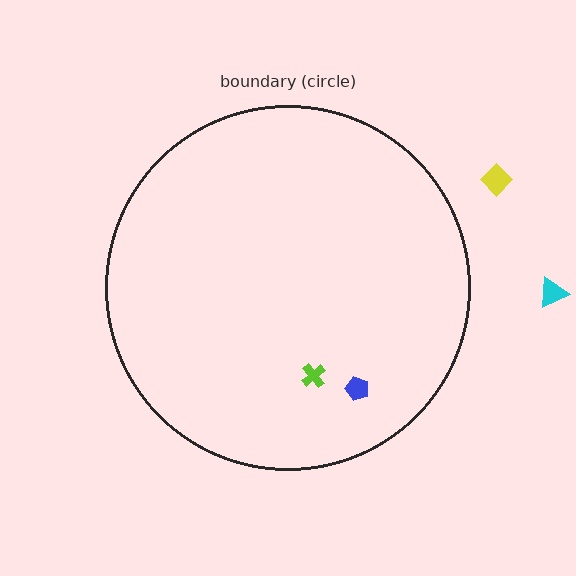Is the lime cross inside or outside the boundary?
Inside.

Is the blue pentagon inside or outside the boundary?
Inside.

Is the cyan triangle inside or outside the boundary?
Outside.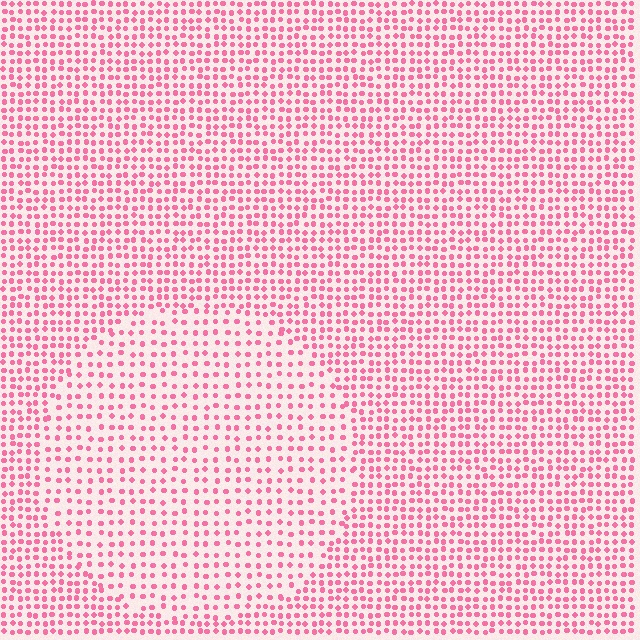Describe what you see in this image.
The image contains small pink elements arranged at two different densities. A circle-shaped region is visible where the elements are less densely packed than the surrounding area.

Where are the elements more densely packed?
The elements are more densely packed outside the circle boundary.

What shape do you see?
I see a circle.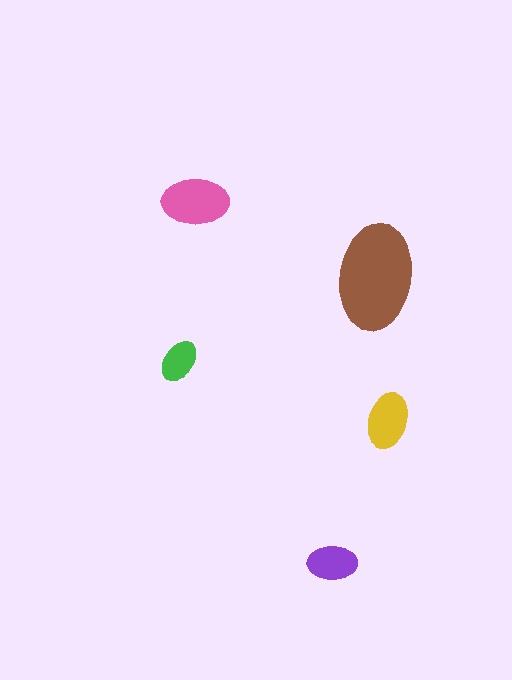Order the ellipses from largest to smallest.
the brown one, the pink one, the yellow one, the purple one, the green one.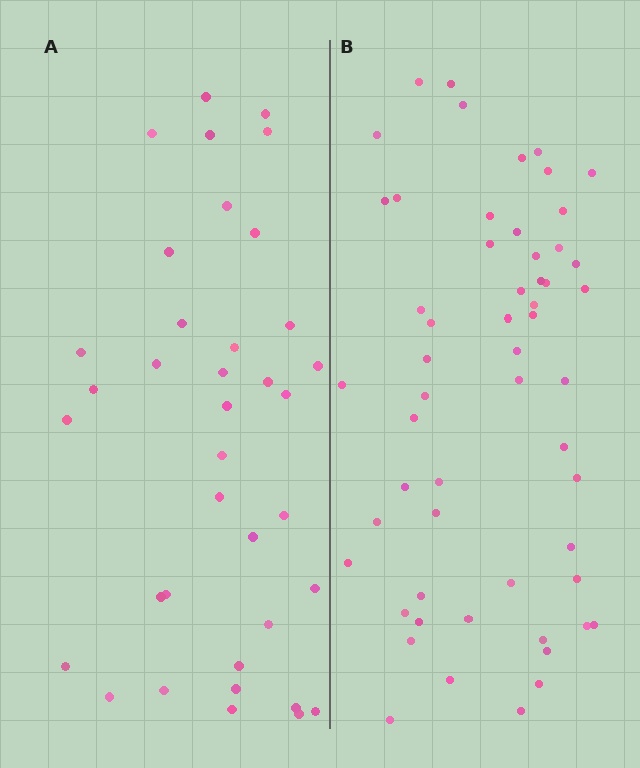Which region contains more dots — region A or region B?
Region B (the right region) has more dots.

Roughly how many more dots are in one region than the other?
Region B has approximately 20 more dots than region A.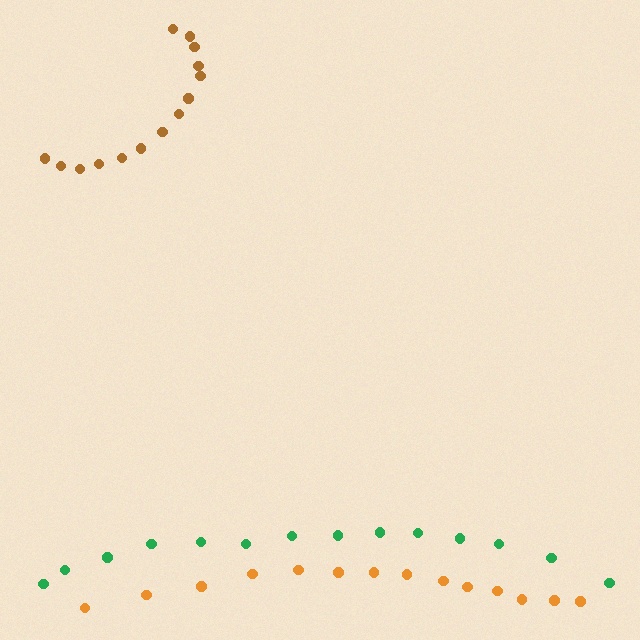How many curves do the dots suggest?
There are 3 distinct paths.